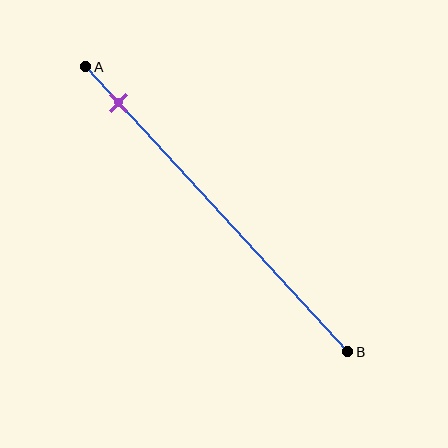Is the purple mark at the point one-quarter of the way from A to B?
No, the mark is at about 15% from A, not at the 25% one-quarter point.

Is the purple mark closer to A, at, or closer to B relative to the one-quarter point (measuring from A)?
The purple mark is closer to point A than the one-quarter point of segment AB.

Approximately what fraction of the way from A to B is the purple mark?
The purple mark is approximately 15% of the way from A to B.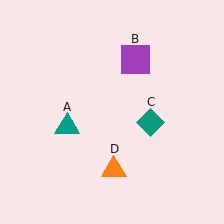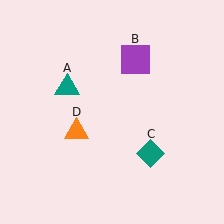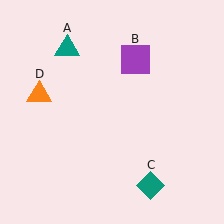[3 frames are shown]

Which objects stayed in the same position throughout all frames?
Purple square (object B) remained stationary.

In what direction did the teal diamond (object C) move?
The teal diamond (object C) moved down.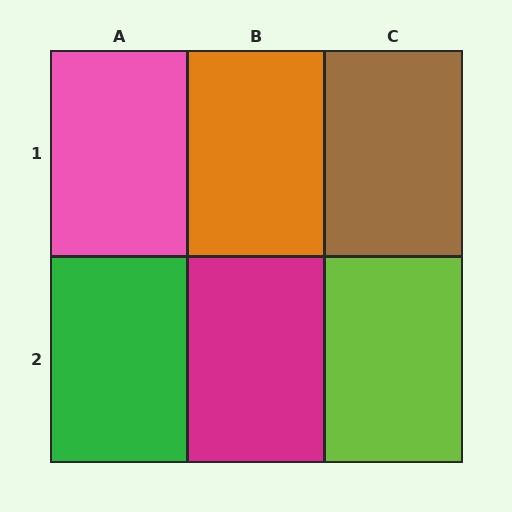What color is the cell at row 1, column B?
Orange.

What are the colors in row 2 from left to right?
Green, magenta, lime.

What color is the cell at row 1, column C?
Brown.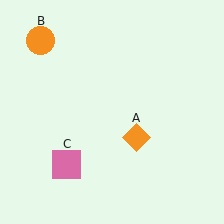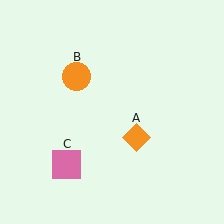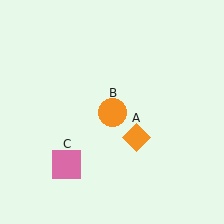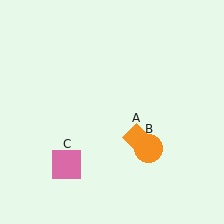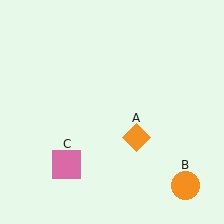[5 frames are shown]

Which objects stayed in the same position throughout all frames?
Orange diamond (object A) and pink square (object C) remained stationary.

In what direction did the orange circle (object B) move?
The orange circle (object B) moved down and to the right.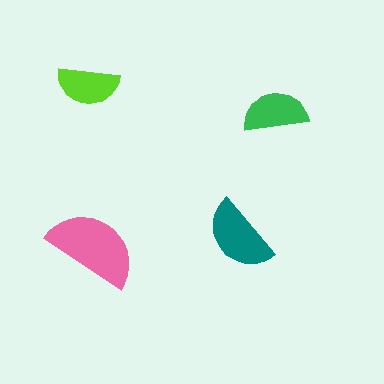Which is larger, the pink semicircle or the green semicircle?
The pink one.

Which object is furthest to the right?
The green semicircle is rightmost.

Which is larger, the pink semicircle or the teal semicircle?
The pink one.